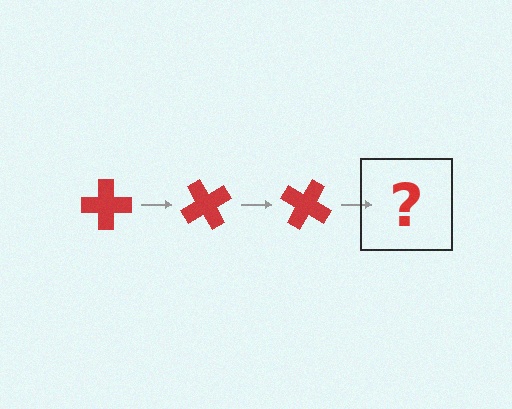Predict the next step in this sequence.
The next step is a red cross rotated 180 degrees.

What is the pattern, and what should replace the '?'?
The pattern is that the cross rotates 60 degrees each step. The '?' should be a red cross rotated 180 degrees.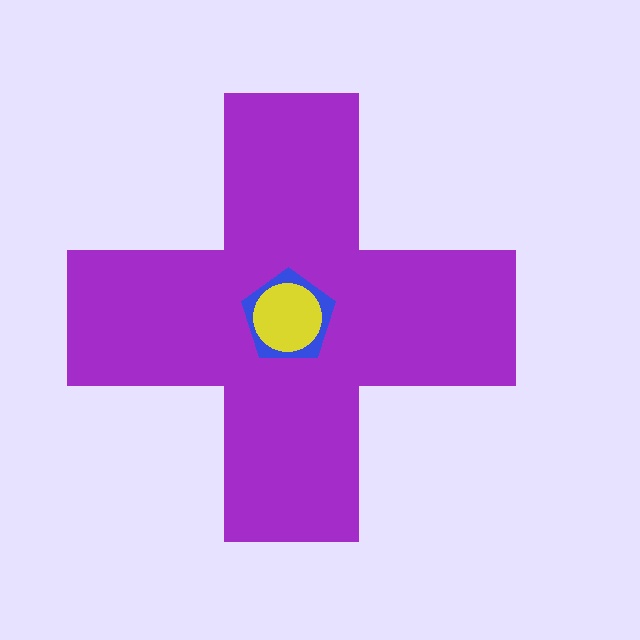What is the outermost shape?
The purple cross.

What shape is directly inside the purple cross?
The blue pentagon.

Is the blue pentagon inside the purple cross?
Yes.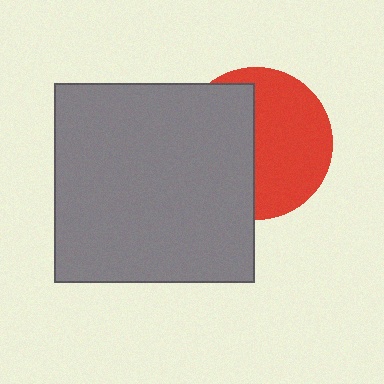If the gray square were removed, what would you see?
You would see the complete red circle.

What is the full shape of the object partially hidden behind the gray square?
The partially hidden object is a red circle.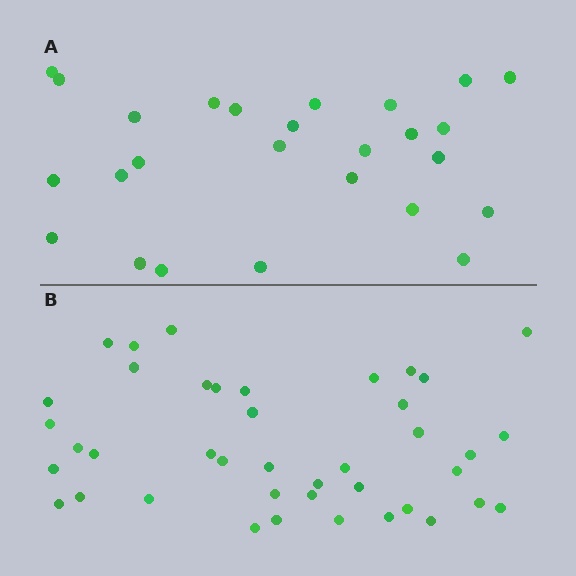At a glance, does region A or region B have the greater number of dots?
Region B (the bottom region) has more dots.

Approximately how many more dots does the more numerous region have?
Region B has approximately 15 more dots than region A.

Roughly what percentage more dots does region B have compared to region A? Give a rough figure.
About 60% more.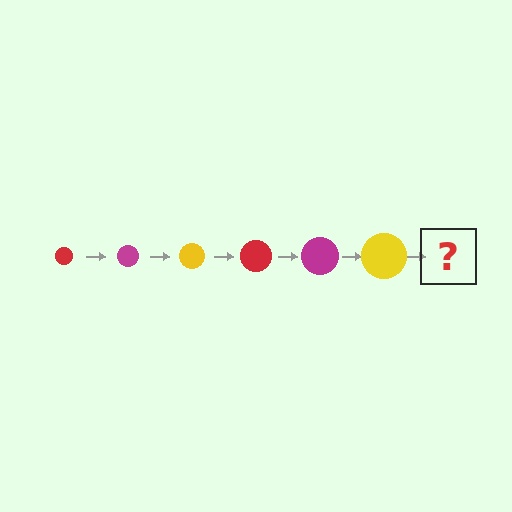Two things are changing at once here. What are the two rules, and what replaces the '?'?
The two rules are that the circle grows larger each step and the color cycles through red, magenta, and yellow. The '?' should be a red circle, larger than the previous one.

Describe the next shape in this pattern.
It should be a red circle, larger than the previous one.